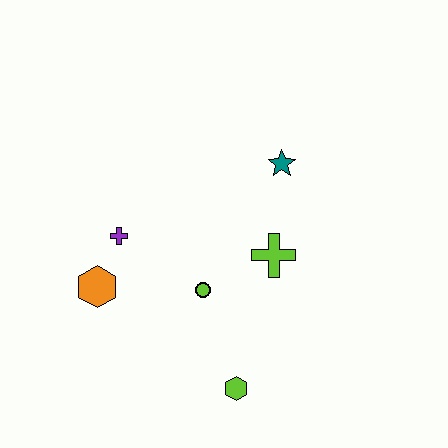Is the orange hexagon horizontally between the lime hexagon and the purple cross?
No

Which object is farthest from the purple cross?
The lime hexagon is farthest from the purple cross.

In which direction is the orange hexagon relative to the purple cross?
The orange hexagon is below the purple cross.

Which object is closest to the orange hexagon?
The purple cross is closest to the orange hexagon.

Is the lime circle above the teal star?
No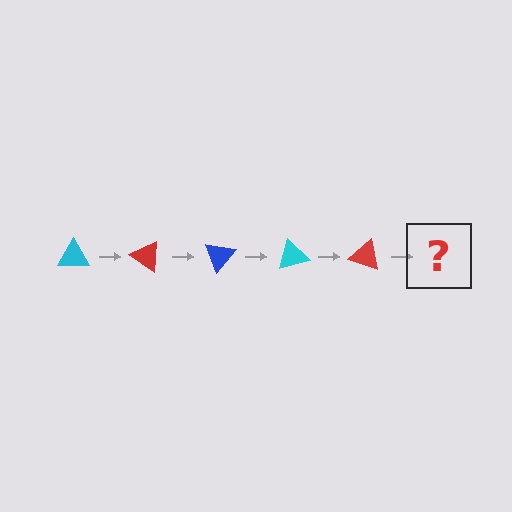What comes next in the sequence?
The next element should be a blue triangle, rotated 175 degrees from the start.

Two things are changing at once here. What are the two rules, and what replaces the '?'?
The two rules are that it rotates 35 degrees each step and the color cycles through cyan, red, and blue. The '?' should be a blue triangle, rotated 175 degrees from the start.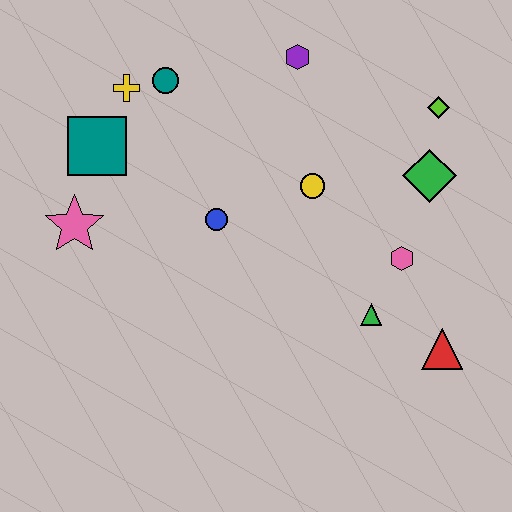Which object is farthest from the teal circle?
The red triangle is farthest from the teal circle.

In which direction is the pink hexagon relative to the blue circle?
The pink hexagon is to the right of the blue circle.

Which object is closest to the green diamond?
The lime diamond is closest to the green diamond.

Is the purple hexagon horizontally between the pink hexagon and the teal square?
Yes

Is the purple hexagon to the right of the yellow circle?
No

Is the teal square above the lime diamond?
No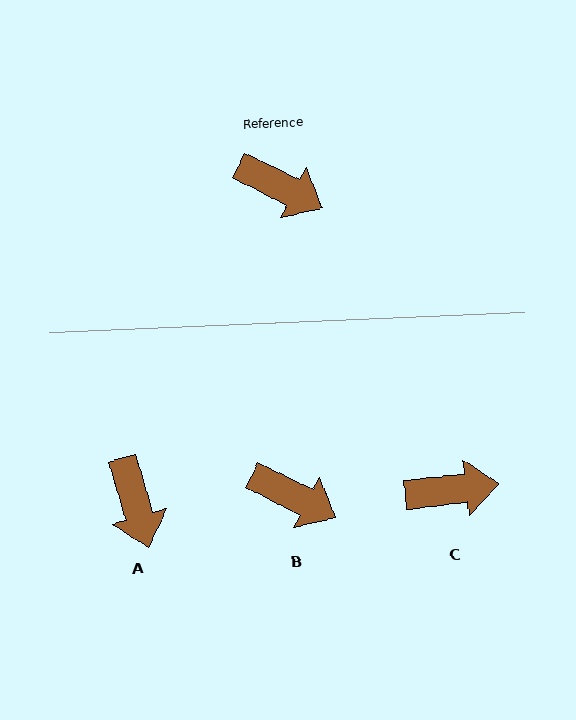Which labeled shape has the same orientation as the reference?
B.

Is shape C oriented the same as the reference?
No, it is off by about 34 degrees.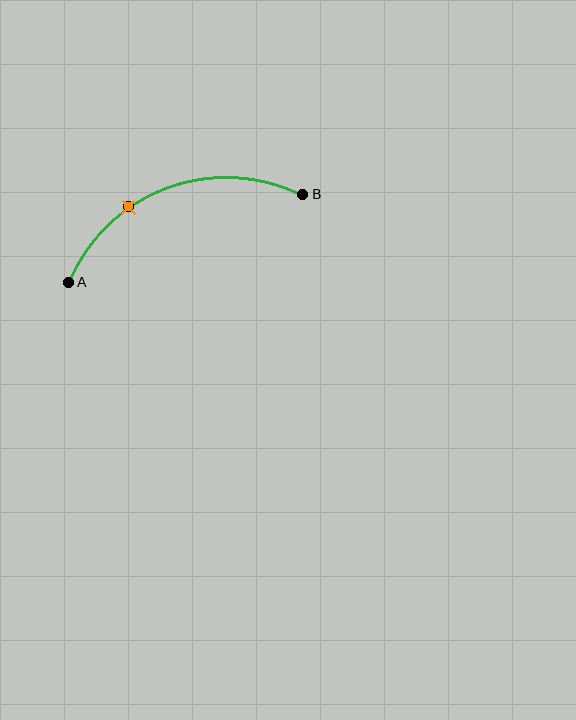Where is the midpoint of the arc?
The arc midpoint is the point on the curve farthest from the straight line joining A and B. It sits above that line.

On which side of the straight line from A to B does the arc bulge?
The arc bulges above the straight line connecting A and B.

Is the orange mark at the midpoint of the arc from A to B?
No. The orange mark lies on the arc but is closer to endpoint A. The arc midpoint would be at the point on the curve equidistant along the arc from both A and B.